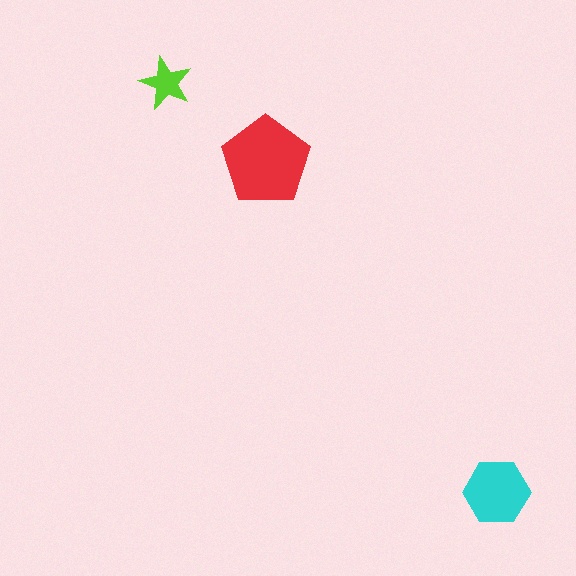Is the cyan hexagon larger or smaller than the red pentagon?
Smaller.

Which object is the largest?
The red pentagon.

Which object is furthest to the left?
The lime star is leftmost.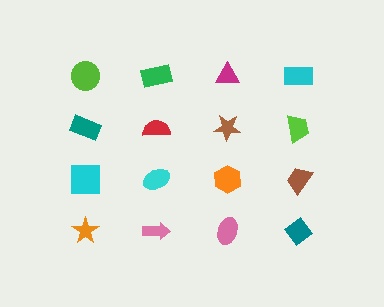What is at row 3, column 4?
A brown trapezoid.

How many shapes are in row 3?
4 shapes.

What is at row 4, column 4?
A teal diamond.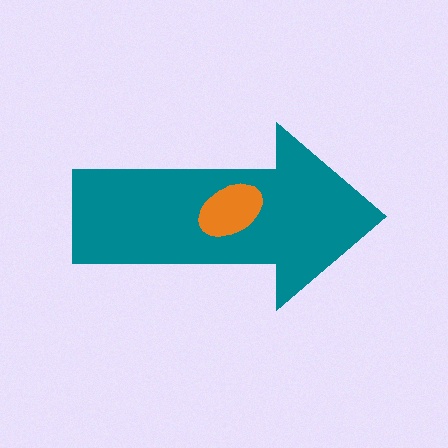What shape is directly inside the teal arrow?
The orange ellipse.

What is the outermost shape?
The teal arrow.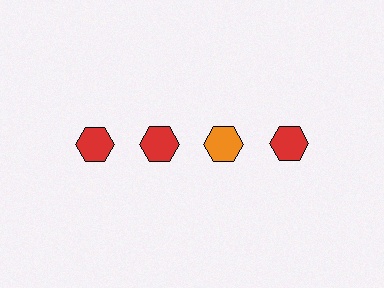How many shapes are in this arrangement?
There are 4 shapes arranged in a grid pattern.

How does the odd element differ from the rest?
It has a different color: orange instead of red.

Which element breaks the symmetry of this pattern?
The orange hexagon in the top row, center column breaks the symmetry. All other shapes are red hexagons.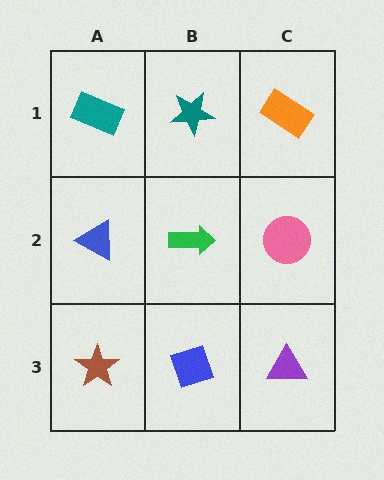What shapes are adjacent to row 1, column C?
A pink circle (row 2, column C), a teal star (row 1, column B).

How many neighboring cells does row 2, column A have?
3.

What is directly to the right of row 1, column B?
An orange rectangle.